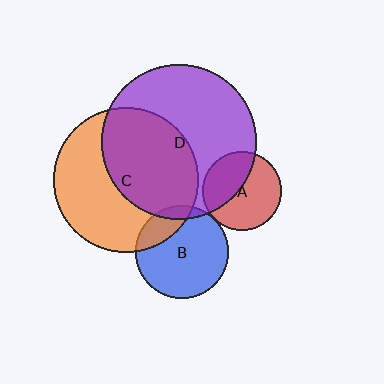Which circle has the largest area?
Circle D (purple).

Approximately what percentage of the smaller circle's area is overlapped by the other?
Approximately 50%.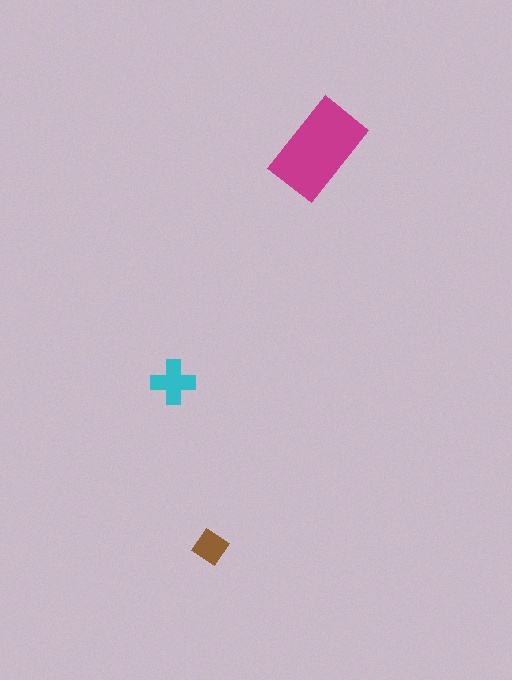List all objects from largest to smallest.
The magenta rectangle, the cyan cross, the brown diamond.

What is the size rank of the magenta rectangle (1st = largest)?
1st.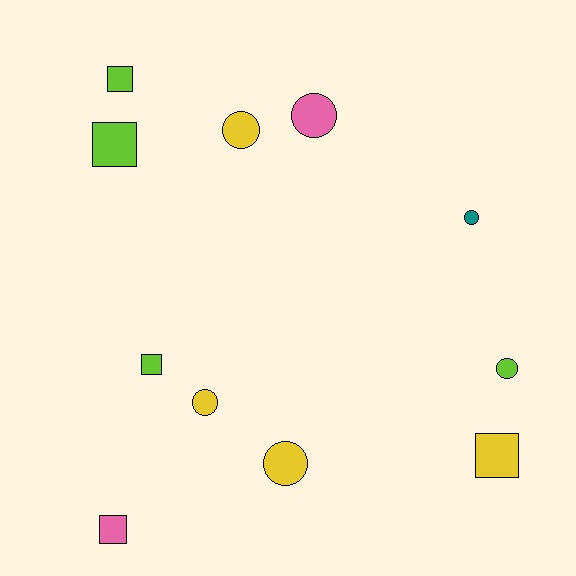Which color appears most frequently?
Yellow, with 4 objects.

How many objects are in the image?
There are 11 objects.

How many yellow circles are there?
There are 3 yellow circles.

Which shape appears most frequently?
Circle, with 6 objects.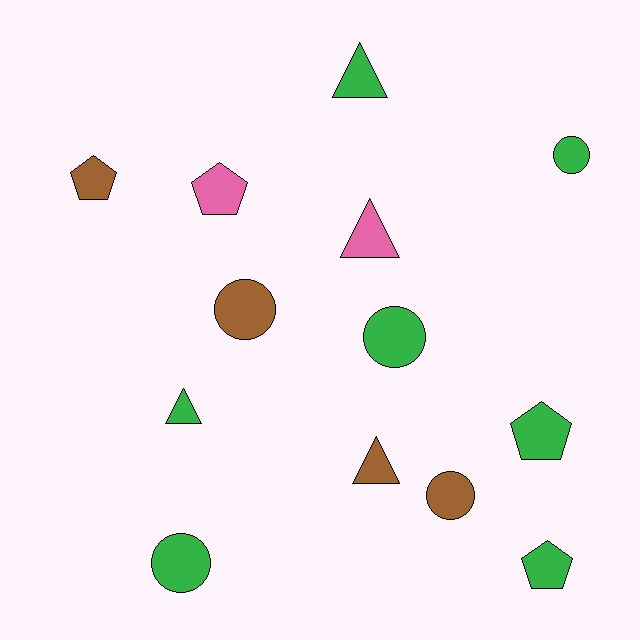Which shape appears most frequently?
Circle, with 5 objects.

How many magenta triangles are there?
There are no magenta triangles.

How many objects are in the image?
There are 13 objects.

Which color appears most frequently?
Green, with 7 objects.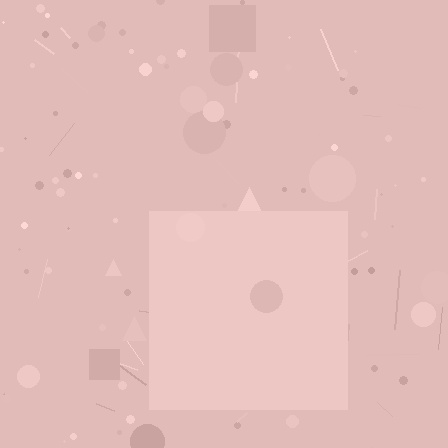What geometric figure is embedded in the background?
A square is embedded in the background.